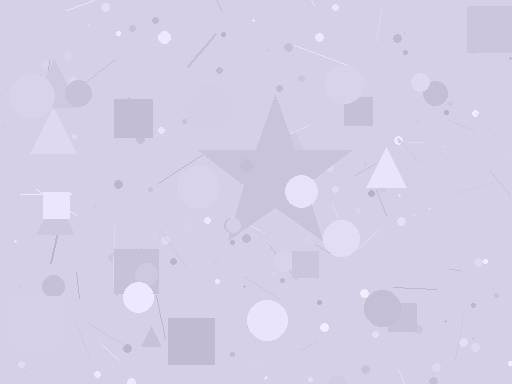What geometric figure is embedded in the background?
A star is embedded in the background.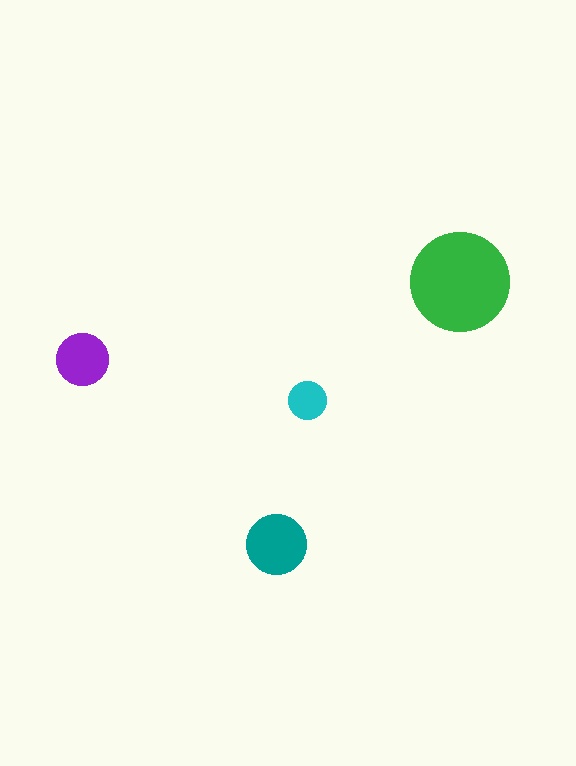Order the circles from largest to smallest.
the green one, the teal one, the purple one, the cyan one.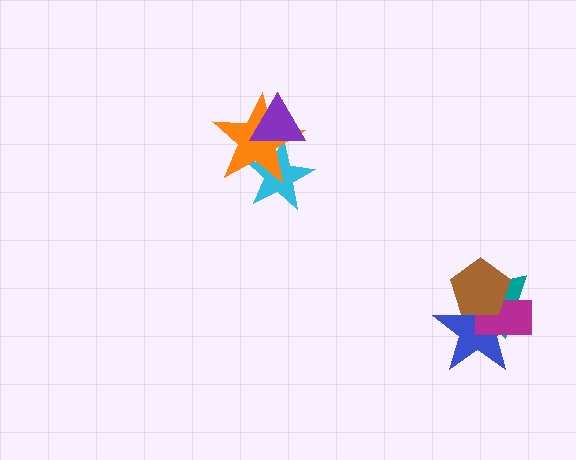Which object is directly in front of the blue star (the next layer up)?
The teal triangle is directly in front of the blue star.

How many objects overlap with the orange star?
2 objects overlap with the orange star.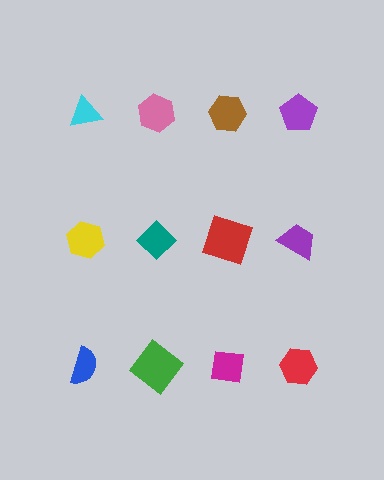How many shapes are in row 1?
4 shapes.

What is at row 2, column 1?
A yellow hexagon.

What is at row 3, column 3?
A magenta square.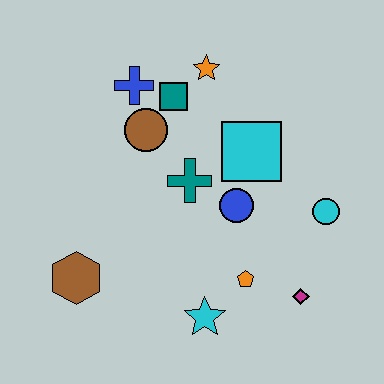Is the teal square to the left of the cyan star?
Yes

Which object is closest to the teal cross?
The blue circle is closest to the teal cross.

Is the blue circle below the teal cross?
Yes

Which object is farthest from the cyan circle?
The brown hexagon is farthest from the cyan circle.